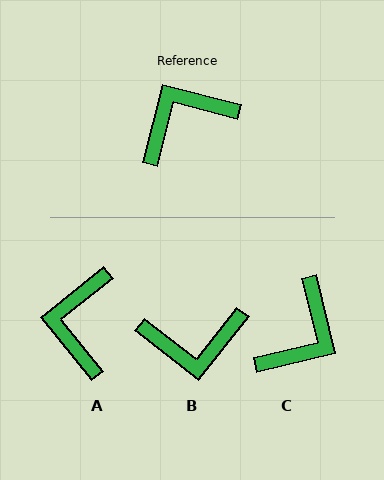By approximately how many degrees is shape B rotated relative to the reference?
Approximately 156 degrees counter-clockwise.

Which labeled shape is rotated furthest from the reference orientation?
B, about 156 degrees away.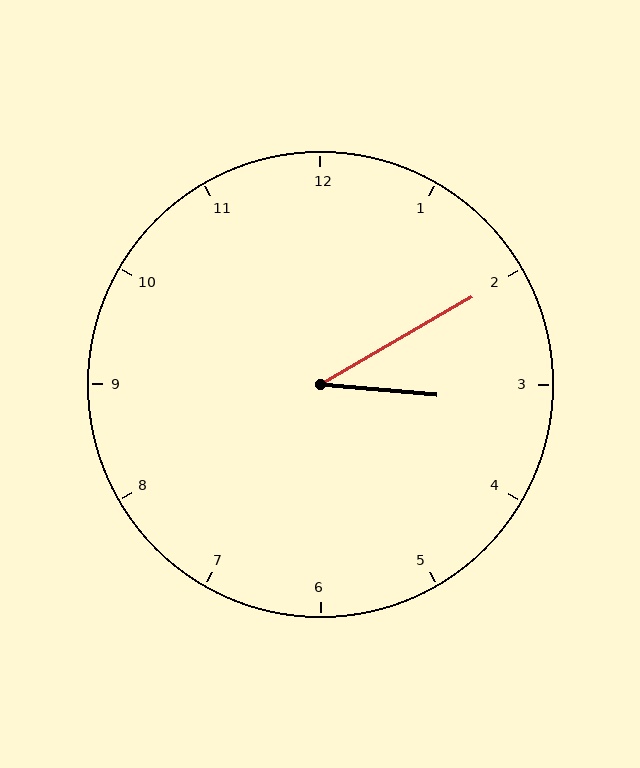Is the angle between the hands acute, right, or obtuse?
It is acute.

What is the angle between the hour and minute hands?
Approximately 35 degrees.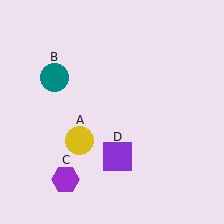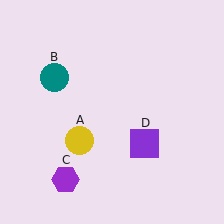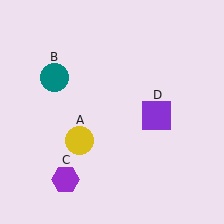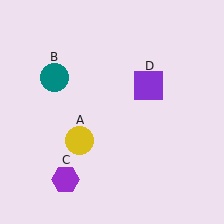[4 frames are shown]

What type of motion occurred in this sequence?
The purple square (object D) rotated counterclockwise around the center of the scene.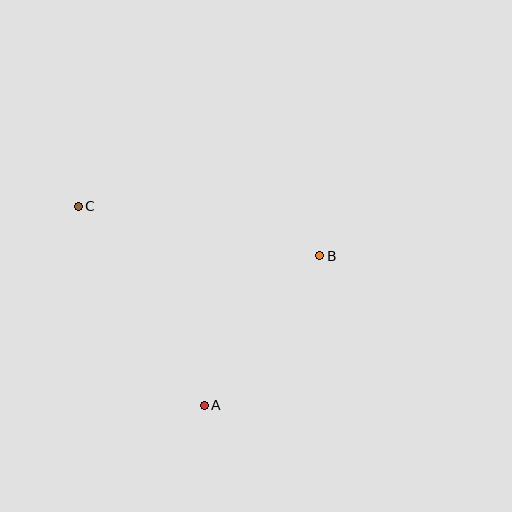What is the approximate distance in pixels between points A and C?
The distance between A and C is approximately 236 pixels.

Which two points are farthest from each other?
Points B and C are farthest from each other.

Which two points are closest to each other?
Points A and B are closest to each other.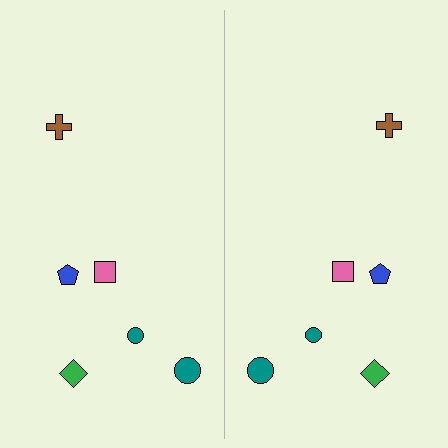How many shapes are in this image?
There are 12 shapes in this image.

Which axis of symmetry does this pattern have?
The pattern has a vertical axis of symmetry running through the center of the image.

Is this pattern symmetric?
Yes, this pattern has bilateral (reflection) symmetry.